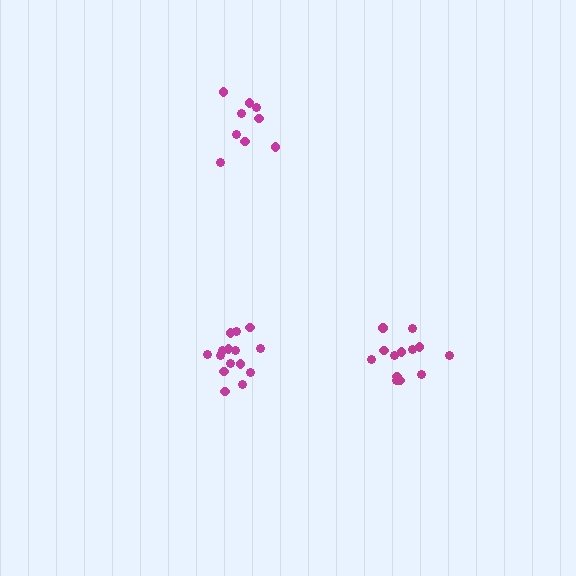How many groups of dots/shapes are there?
There are 3 groups.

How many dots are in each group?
Group 1: 9 dots, Group 2: 13 dots, Group 3: 15 dots (37 total).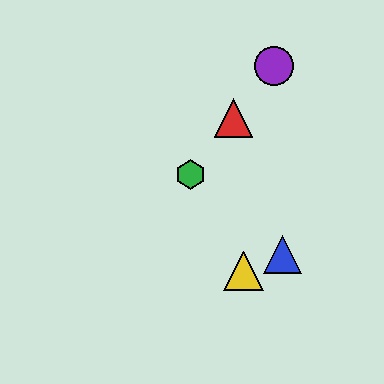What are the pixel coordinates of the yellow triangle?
The yellow triangle is at (244, 271).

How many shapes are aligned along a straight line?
3 shapes (the red triangle, the green hexagon, the purple circle) are aligned along a straight line.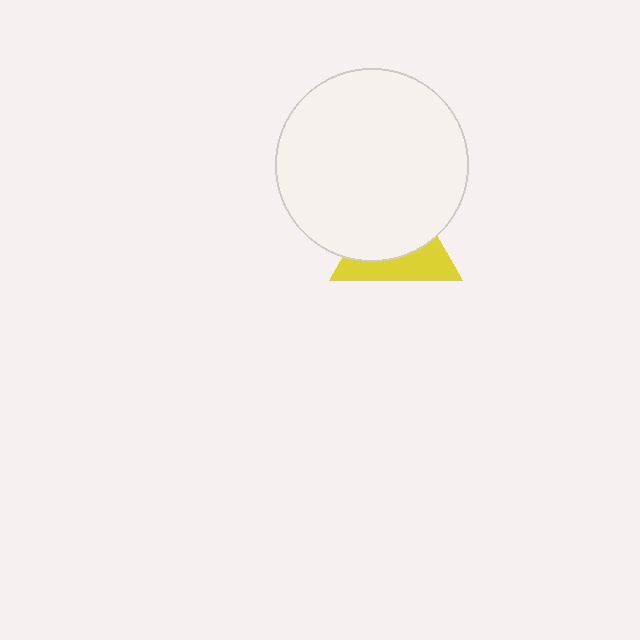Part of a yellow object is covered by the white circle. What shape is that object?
It is a triangle.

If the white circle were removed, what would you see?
You would see the complete yellow triangle.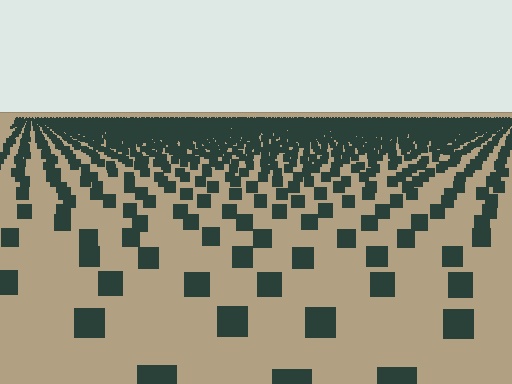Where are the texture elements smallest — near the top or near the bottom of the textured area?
Near the top.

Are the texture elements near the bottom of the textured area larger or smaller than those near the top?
Larger. Near the bottom, elements are closer to the viewer and appear at a bigger on-screen size.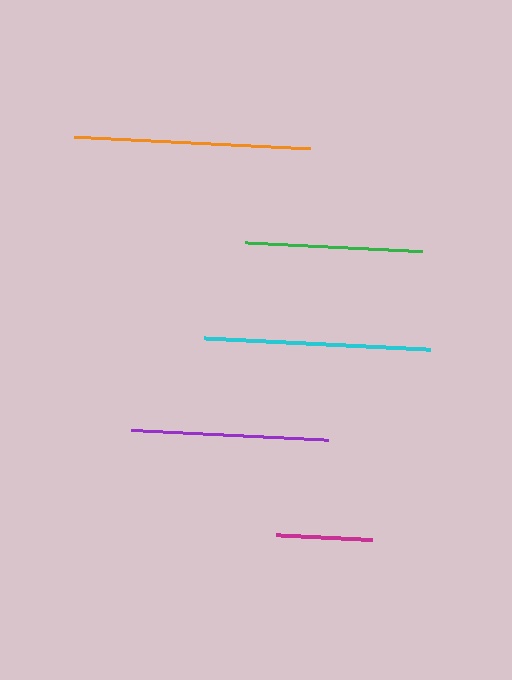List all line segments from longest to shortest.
From longest to shortest: orange, cyan, purple, green, magenta.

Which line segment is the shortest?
The magenta line is the shortest at approximately 96 pixels.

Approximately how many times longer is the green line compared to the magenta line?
The green line is approximately 1.9 times the length of the magenta line.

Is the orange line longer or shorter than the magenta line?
The orange line is longer than the magenta line.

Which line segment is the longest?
The orange line is the longest at approximately 236 pixels.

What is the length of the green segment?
The green segment is approximately 177 pixels long.